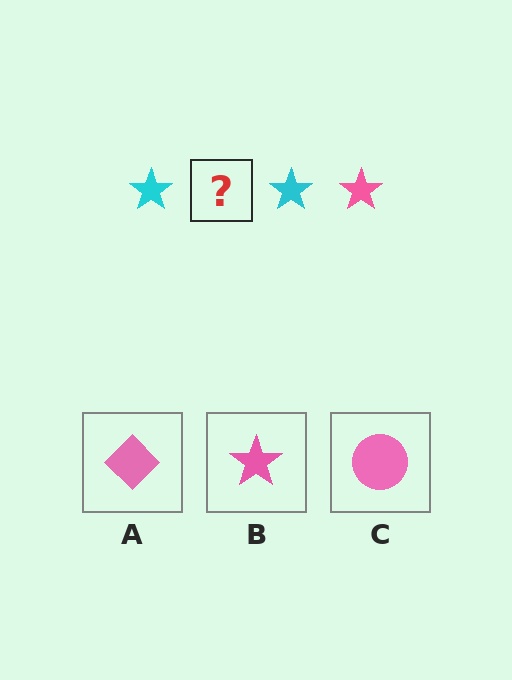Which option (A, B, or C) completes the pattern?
B.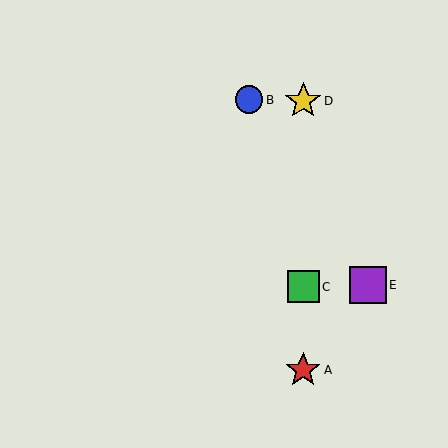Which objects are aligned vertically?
Objects A, C, D are aligned vertically.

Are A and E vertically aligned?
No, A is at x≈303 and E is at x≈368.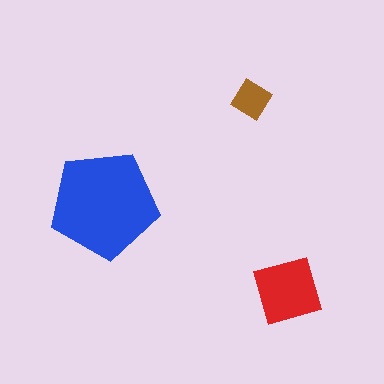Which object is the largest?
The blue pentagon.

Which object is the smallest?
The brown diamond.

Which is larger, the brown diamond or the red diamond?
The red diamond.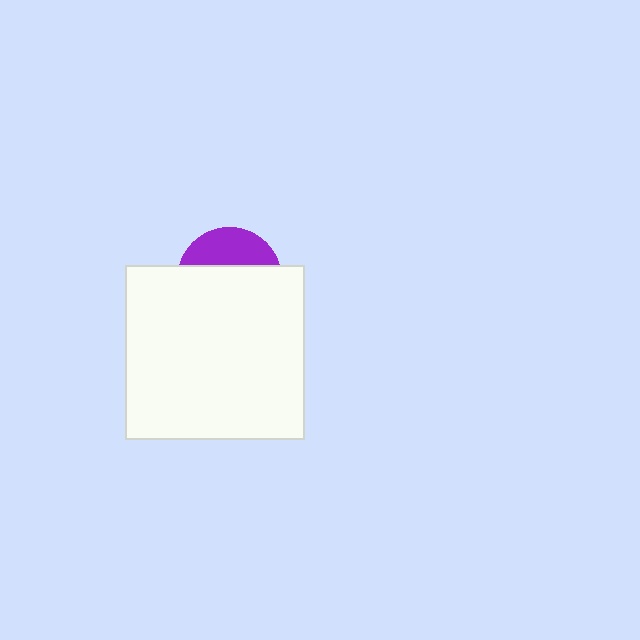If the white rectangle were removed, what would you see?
You would see the complete purple circle.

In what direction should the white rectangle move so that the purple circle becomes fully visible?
The white rectangle should move down. That is the shortest direction to clear the overlap and leave the purple circle fully visible.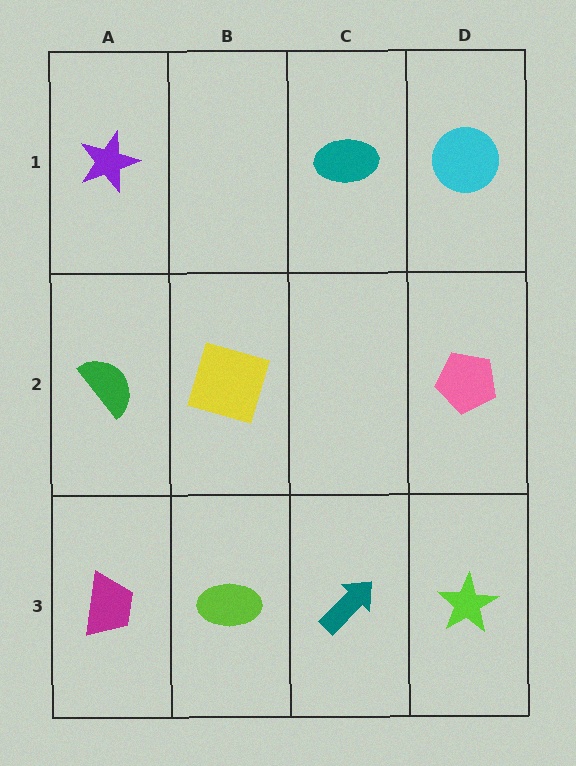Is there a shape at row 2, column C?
No, that cell is empty.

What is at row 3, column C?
A teal arrow.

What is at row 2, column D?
A pink pentagon.